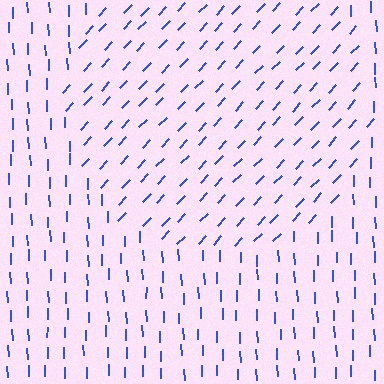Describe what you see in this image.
The image is filled with small blue line segments. A circle region in the image has lines oriented differently from the surrounding lines, creating a visible texture boundary.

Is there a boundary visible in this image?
Yes, there is a texture boundary formed by a change in line orientation.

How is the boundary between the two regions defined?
The boundary is defined purely by a change in line orientation (approximately 45 degrees difference). All lines are the same color and thickness.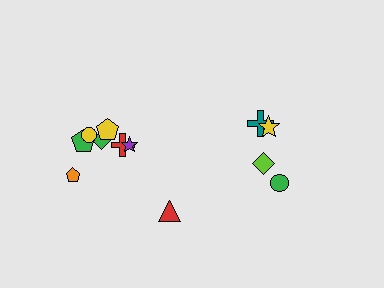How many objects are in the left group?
There are 8 objects.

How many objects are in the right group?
There are 4 objects.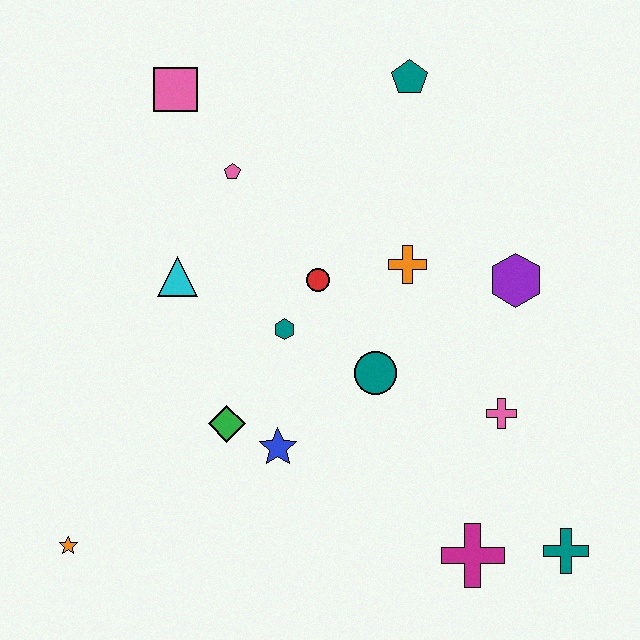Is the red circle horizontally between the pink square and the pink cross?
Yes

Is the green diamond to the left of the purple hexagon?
Yes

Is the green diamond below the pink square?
Yes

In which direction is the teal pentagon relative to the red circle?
The teal pentagon is above the red circle.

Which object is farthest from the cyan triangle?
The teal cross is farthest from the cyan triangle.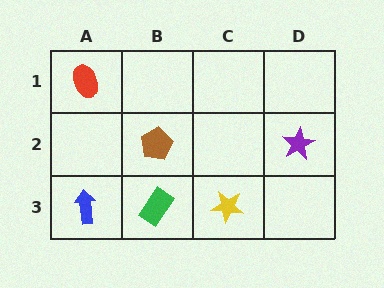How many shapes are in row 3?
3 shapes.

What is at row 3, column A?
A blue arrow.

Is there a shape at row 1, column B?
No, that cell is empty.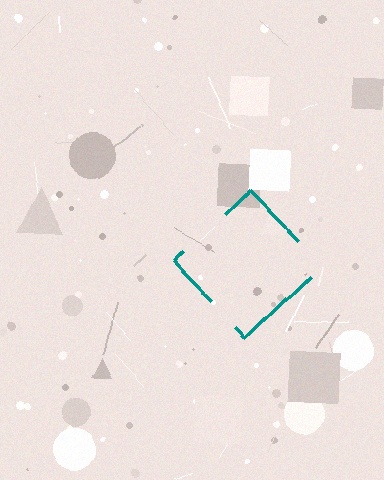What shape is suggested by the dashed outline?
The dashed outline suggests a diamond.